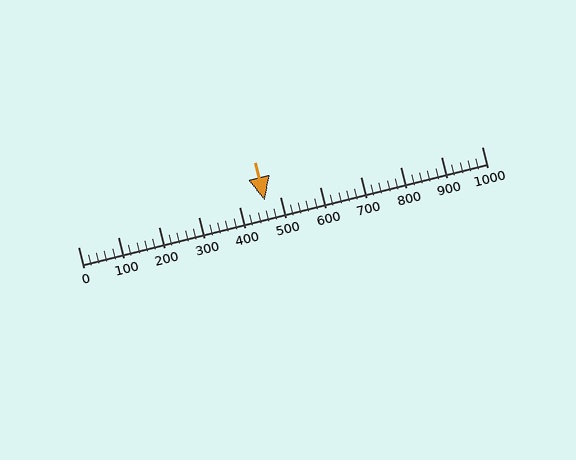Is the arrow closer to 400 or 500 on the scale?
The arrow is closer to 500.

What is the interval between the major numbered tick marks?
The major tick marks are spaced 100 units apart.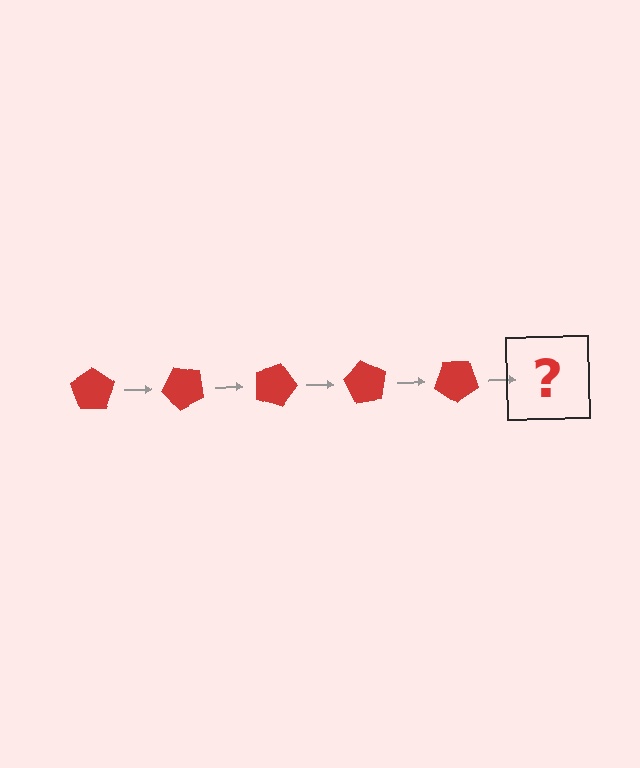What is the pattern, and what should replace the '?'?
The pattern is that the pentagon rotates 45 degrees each step. The '?' should be a red pentagon rotated 225 degrees.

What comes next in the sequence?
The next element should be a red pentagon rotated 225 degrees.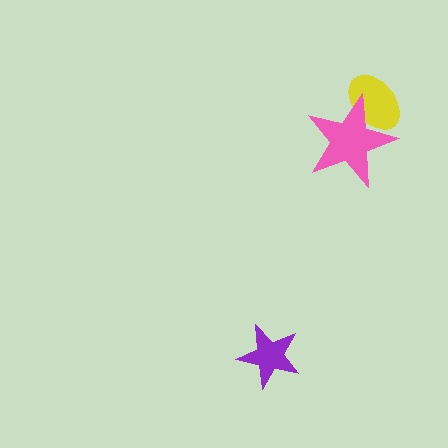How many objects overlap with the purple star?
0 objects overlap with the purple star.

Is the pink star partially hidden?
No, no other shape covers it.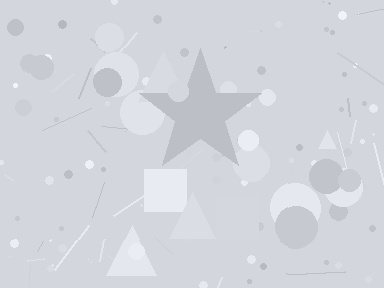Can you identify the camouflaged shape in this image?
The camouflaged shape is a star.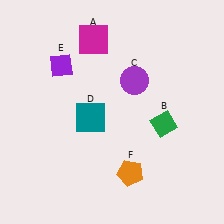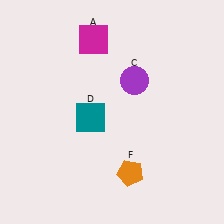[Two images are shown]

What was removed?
The purple diamond (E), the green diamond (B) were removed in Image 2.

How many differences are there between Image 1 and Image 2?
There are 2 differences between the two images.